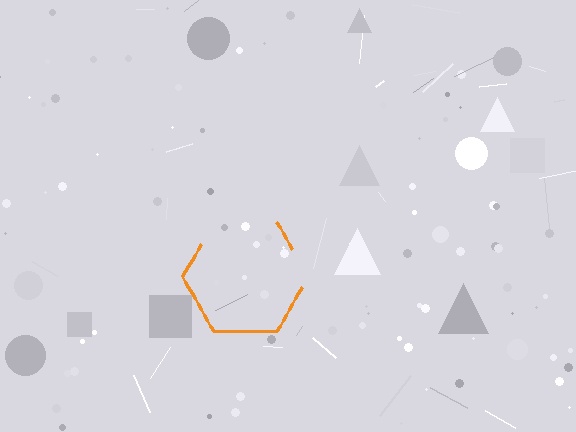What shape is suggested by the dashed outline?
The dashed outline suggests a hexagon.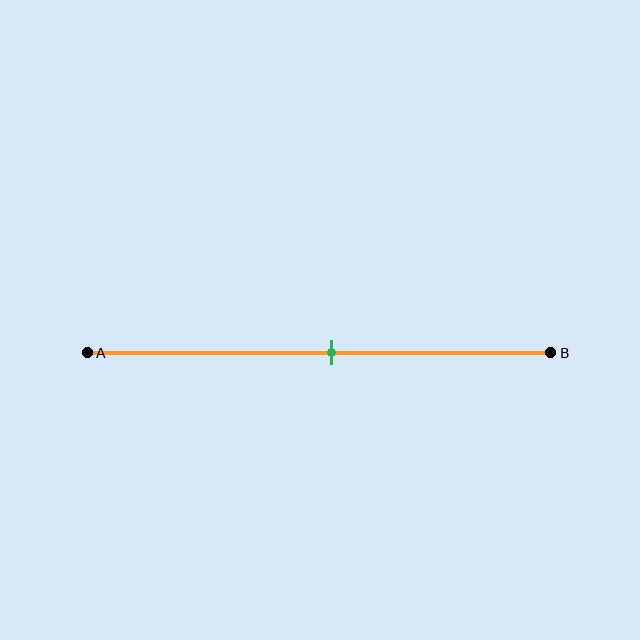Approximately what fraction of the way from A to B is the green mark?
The green mark is approximately 55% of the way from A to B.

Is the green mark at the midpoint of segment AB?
Yes, the mark is approximately at the midpoint.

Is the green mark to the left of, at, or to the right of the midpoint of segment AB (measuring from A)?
The green mark is approximately at the midpoint of segment AB.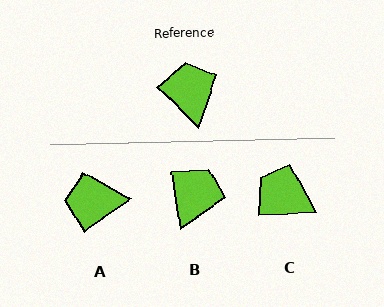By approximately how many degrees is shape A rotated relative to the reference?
Approximately 79 degrees counter-clockwise.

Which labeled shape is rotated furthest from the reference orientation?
A, about 79 degrees away.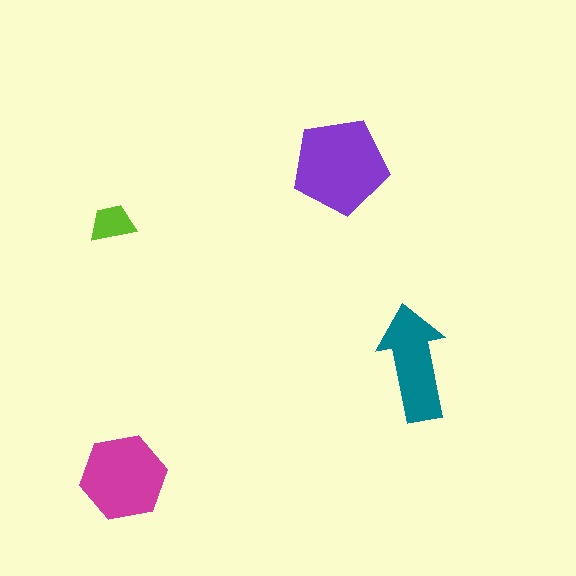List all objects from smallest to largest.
The lime trapezoid, the teal arrow, the magenta hexagon, the purple pentagon.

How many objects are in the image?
There are 4 objects in the image.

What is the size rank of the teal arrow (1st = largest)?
3rd.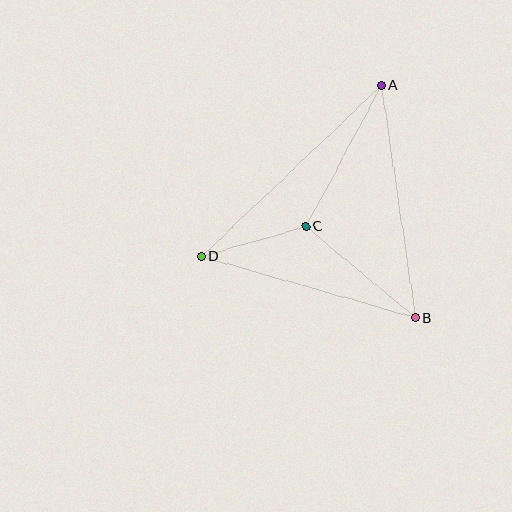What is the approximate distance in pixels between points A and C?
The distance between A and C is approximately 160 pixels.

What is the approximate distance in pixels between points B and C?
The distance between B and C is approximately 143 pixels.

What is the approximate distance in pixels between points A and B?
The distance between A and B is approximately 235 pixels.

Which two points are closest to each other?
Points C and D are closest to each other.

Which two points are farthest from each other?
Points A and D are farthest from each other.